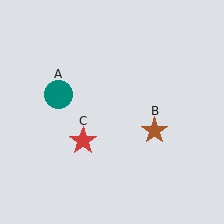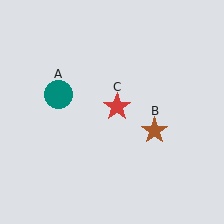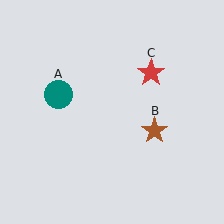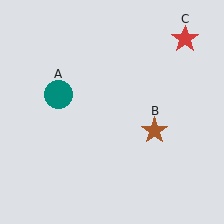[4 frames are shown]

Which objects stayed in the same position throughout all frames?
Teal circle (object A) and brown star (object B) remained stationary.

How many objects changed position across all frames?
1 object changed position: red star (object C).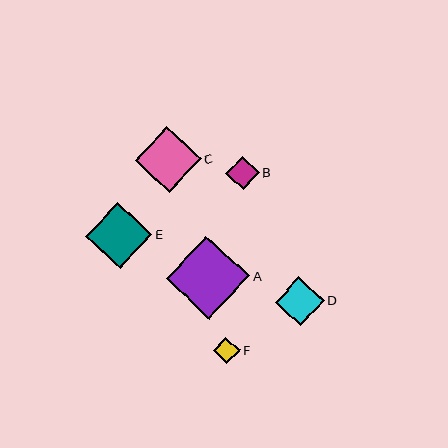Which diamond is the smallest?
Diamond F is the smallest with a size of approximately 27 pixels.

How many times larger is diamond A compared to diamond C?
Diamond A is approximately 1.3 times the size of diamond C.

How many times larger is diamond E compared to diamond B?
Diamond E is approximately 2.0 times the size of diamond B.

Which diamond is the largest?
Diamond A is the largest with a size of approximately 83 pixels.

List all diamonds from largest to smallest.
From largest to smallest: A, E, C, D, B, F.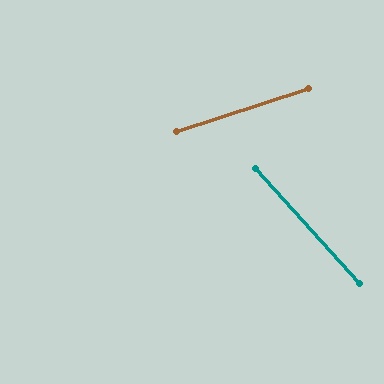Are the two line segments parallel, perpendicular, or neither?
Neither parallel nor perpendicular — they differ by about 66°.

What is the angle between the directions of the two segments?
Approximately 66 degrees.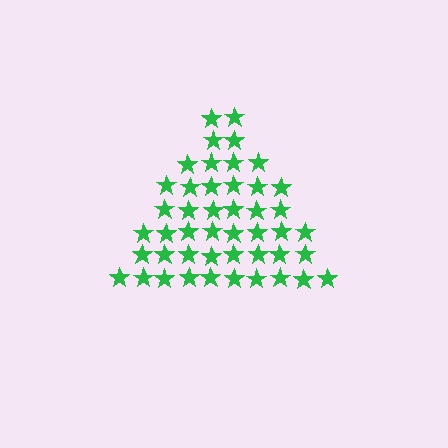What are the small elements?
The small elements are stars.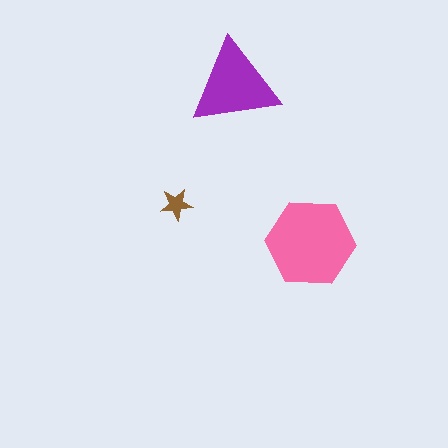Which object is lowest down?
The pink hexagon is bottommost.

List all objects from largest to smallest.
The pink hexagon, the purple triangle, the brown star.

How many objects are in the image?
There are 3 objects in the image.